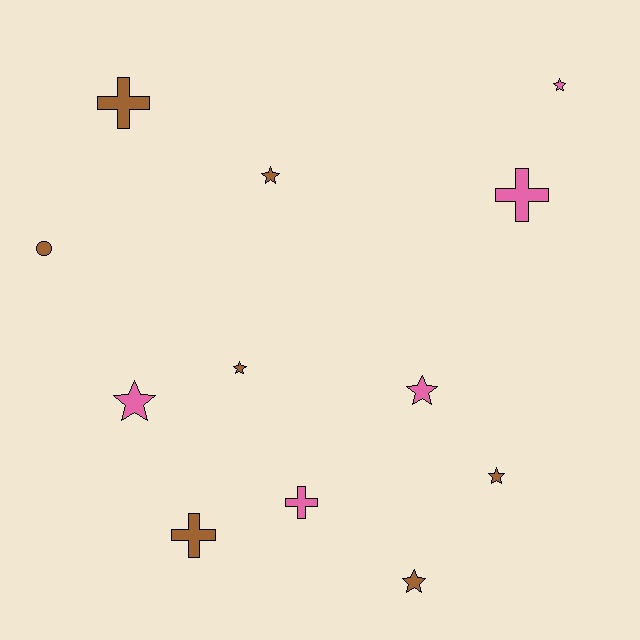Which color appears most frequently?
Brown, with 7 objects.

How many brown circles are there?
There is 1 brown circle.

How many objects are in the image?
There are 12 objects.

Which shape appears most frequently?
Star, with 7 objects.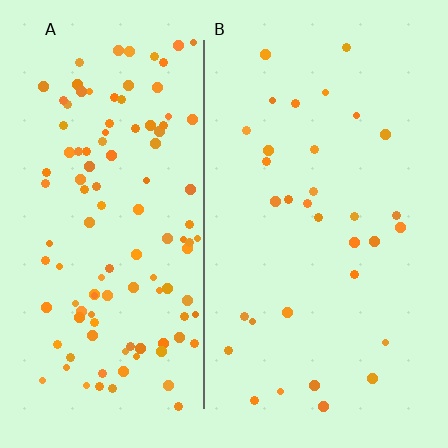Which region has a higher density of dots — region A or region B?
A (the left).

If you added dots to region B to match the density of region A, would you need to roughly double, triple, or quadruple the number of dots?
Approximately quadruple.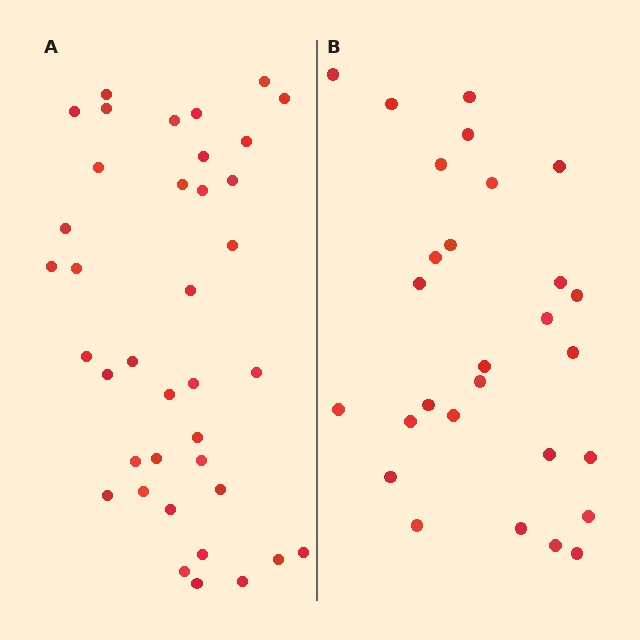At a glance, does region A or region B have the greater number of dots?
Region A (the left region) has more dots.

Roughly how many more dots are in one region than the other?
Region A has roughly 10 or so more dots than region B.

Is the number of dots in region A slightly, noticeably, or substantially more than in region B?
Region A has noticeably more, but not dramatically so. The ratio is roughly 1.4 to 1.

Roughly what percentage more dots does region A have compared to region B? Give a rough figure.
About 35% more.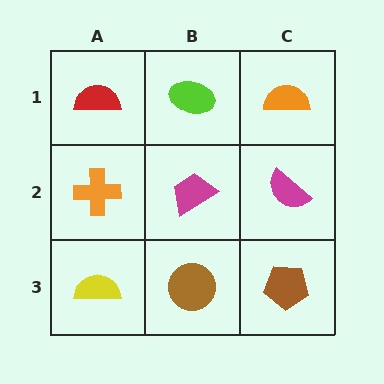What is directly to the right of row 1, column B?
An orange semicircle.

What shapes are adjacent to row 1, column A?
An orange cross (row 2, column A), a lime ellipse (row 1, column B).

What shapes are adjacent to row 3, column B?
A magenta trapezoid (row 2, column B), a yellow semicircle (row 3, column A), a brown pentagon (row 3, column C).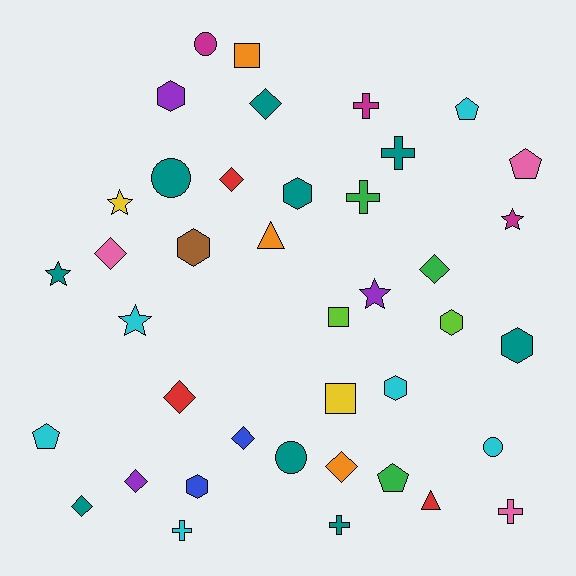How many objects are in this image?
There are 40 objects.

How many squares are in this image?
There are 3 squares.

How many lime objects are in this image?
There are 2 lime objects.